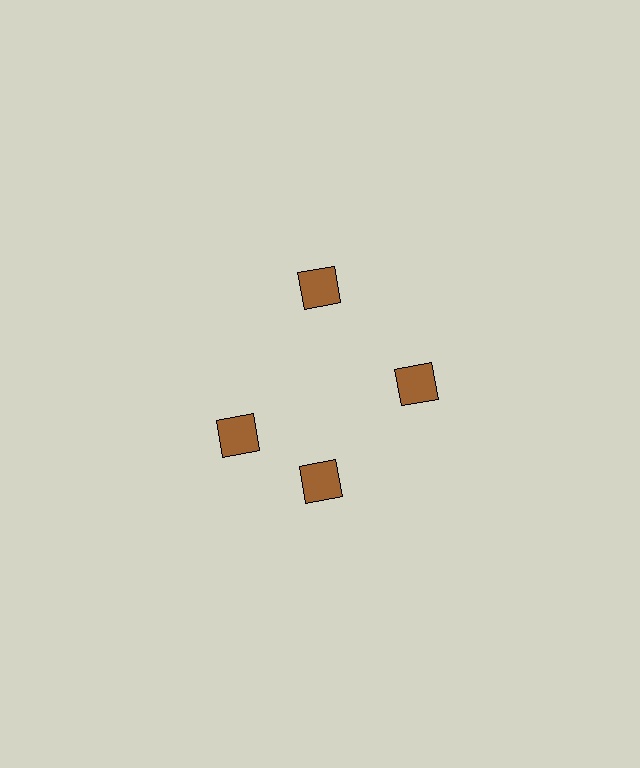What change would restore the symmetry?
The symmetry would be restored by rotating it back into even spacing with its neighbors so that all 4 squares sit at equal angles and equal distance from the center.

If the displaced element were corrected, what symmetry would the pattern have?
It would have 4-fold rotational symmetry — the pattern would map onto itself every 90 degrees.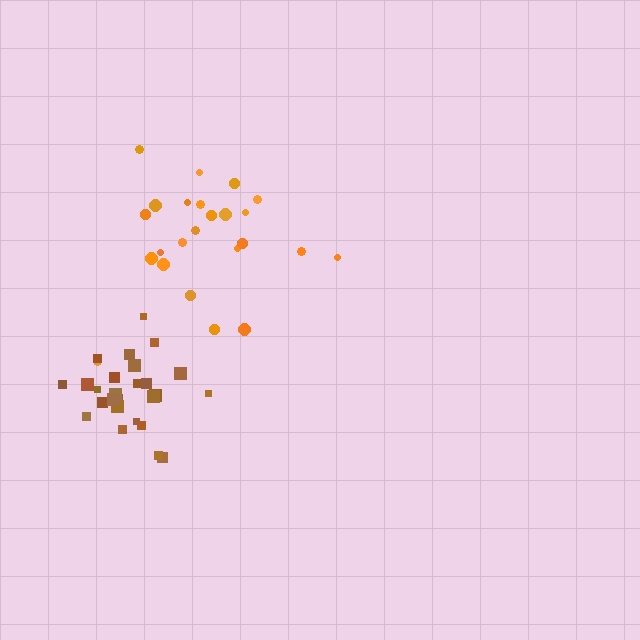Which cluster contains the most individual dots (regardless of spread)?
Brown (27).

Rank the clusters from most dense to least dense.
brown, orange.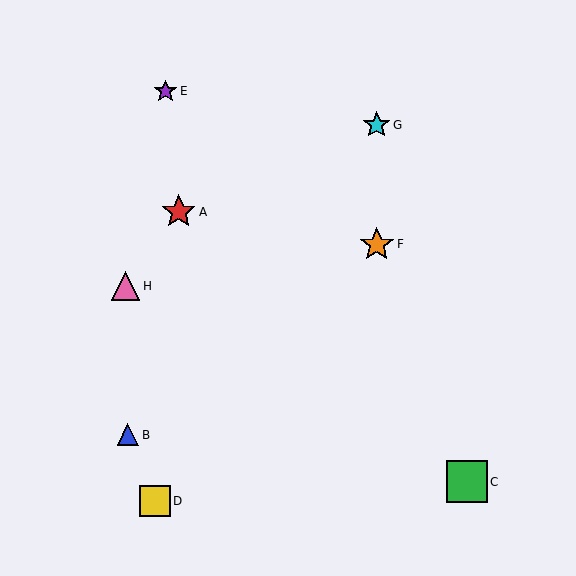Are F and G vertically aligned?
Yes, both are at x≈377.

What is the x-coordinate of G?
Object G is at x≈377.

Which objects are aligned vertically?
Objects F, G are aligned vertically.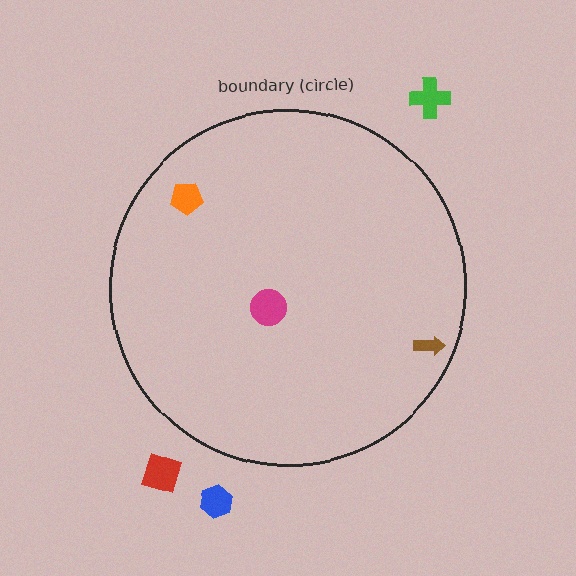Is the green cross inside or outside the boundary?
Outside.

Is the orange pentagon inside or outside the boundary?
Inside.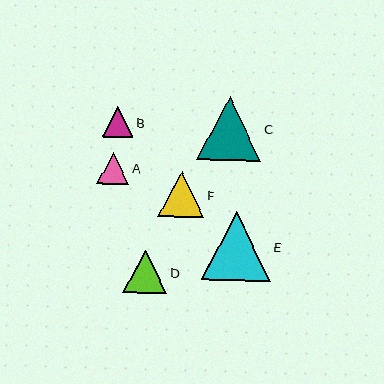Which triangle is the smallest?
Triangle B is the smallest with a size of approximately 31 pixels.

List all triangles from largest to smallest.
From largest to smallest: E, C, F, D, A, B.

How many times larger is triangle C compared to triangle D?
Triangle C is approximately 1.5 times the size of triangle D.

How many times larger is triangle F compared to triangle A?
Triangle F is approximately 1.4 times the size of triangle A.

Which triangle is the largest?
Triangle E is the largest with a size of approximately 69 pixels.